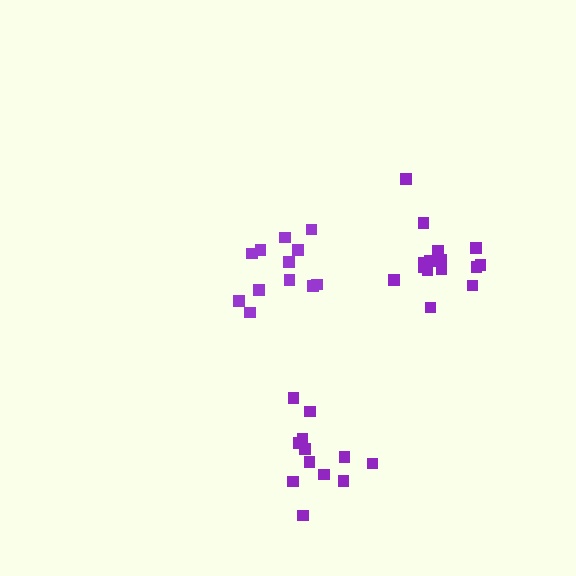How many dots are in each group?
Group 1: 12 dots, Group 2: 12 dots, Group 3: 15 dots (39 total).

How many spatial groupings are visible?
There are 3 spatial groupings.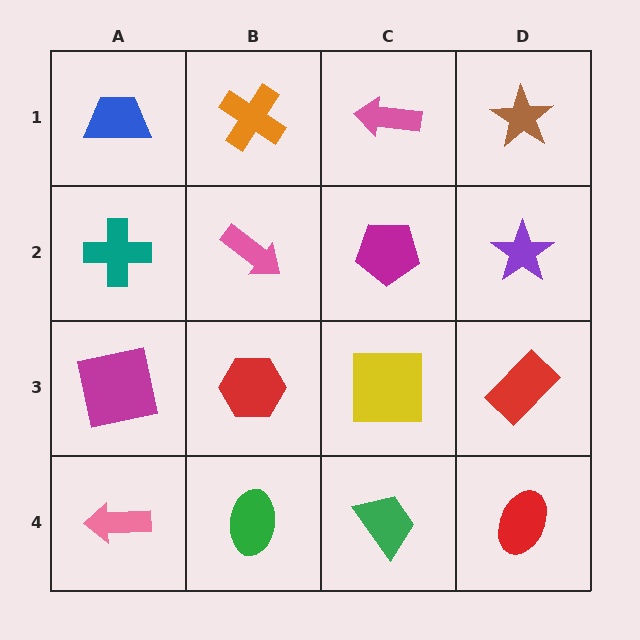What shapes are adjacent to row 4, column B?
A red hexagon (row 3, column B), a pink arrow (row 4, column A), a green trapezoid (row 4, column C).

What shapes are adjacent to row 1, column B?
A pink arrow (row 2, column B), a blue trapezoid (row 1, column A), a pink arrow (row 1, column C).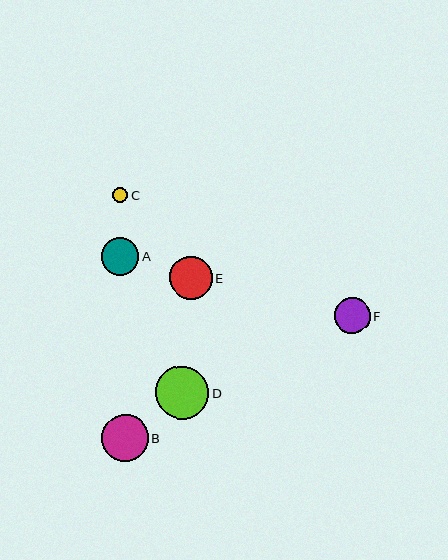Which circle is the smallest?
Circle C is the smallest with a size of approximately 15 pixels.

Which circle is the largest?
Circle D is the largest with a size of approximately 53 pixels.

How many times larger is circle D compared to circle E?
Circle D is approximately 1.2 times the size of circle E.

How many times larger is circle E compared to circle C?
Circle E is approximately 2.8 times the size of circle C.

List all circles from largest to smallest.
From largest to smallest: D, B, E, A, F, C.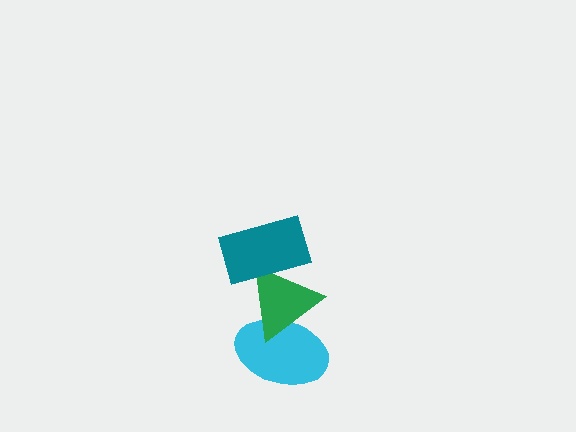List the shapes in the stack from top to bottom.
From top to bottom: the teal rectangle, the green triangle, the cyan ellipse.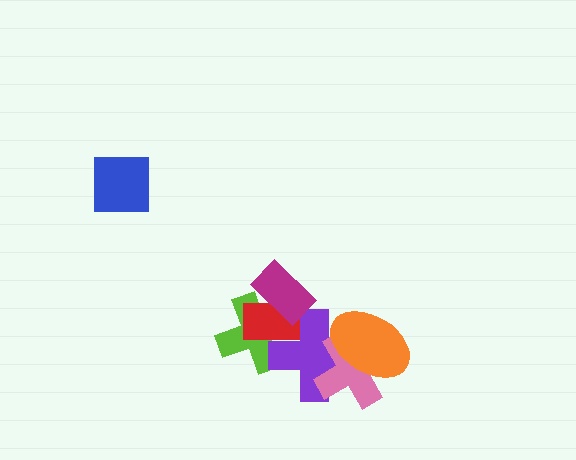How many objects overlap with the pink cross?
2 objects overlap with the pink cross.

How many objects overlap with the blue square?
0 objects overlap with the blue square.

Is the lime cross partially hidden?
Yes, it is partially covered by another shape.